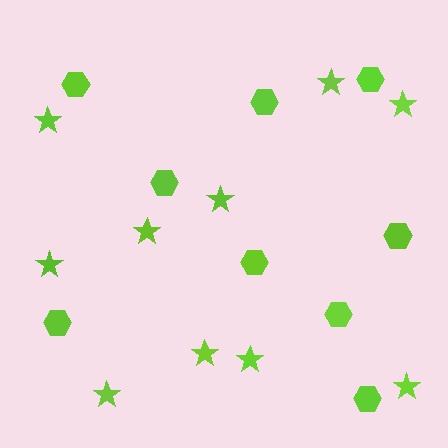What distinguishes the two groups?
There are 2 groups: one group of stars (10) and one group of hexagons (9).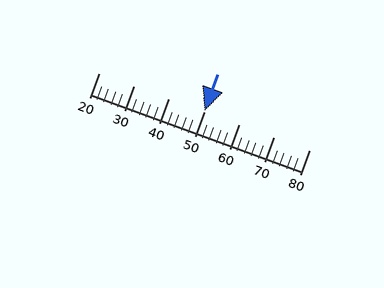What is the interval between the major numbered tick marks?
The major tick marks are spaced 10 units apart.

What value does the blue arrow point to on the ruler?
The blue arrow points to approximately 50.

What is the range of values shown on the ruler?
The ruler shows values from 20 to 80.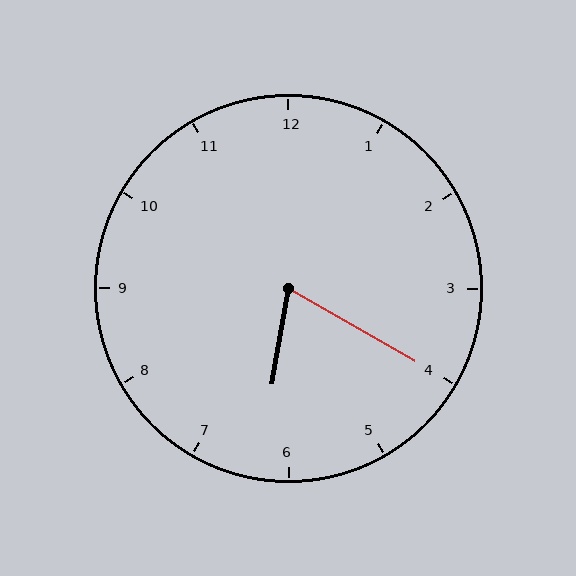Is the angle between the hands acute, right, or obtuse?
It is acute.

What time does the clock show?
6:20.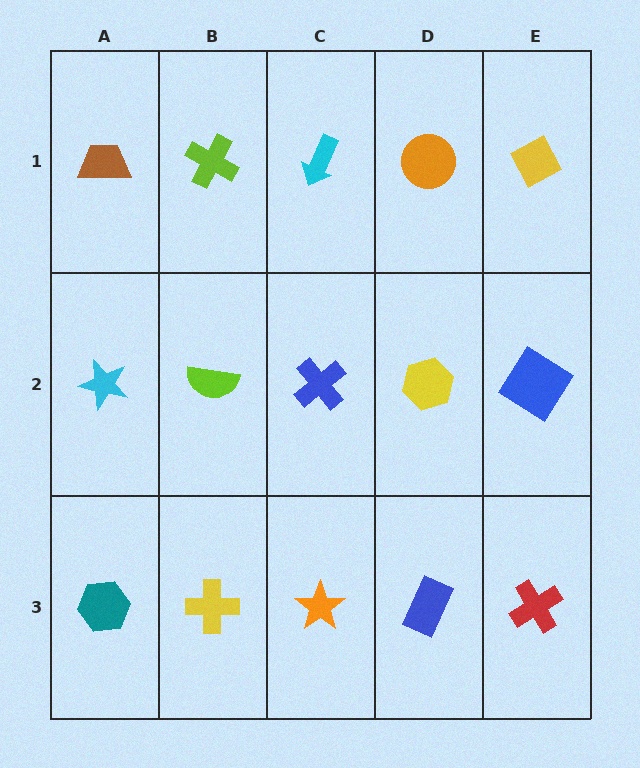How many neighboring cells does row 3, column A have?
2.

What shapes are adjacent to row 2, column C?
A cyan arrow (row 1, column C), an orange star (row 3, column C), a lime semicircle (row 2, column B), a yellow hexagon (row 2, column D).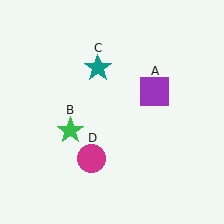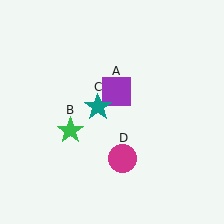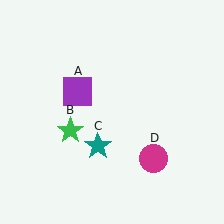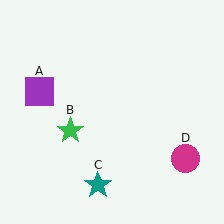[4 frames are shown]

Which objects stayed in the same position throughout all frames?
Green star (object B) remained stationary.